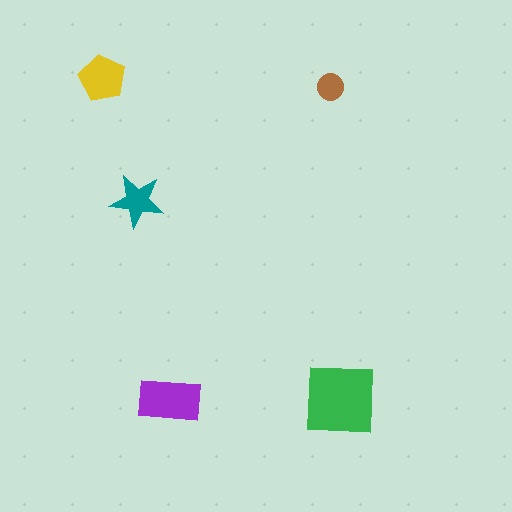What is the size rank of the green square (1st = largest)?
1st.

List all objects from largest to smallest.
The green square, the purple rectangle, the yellow pentagon, the teal star, the brown circle.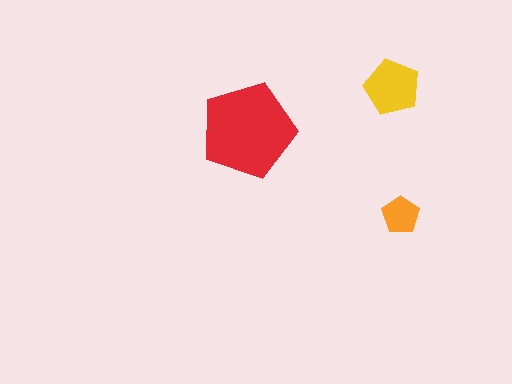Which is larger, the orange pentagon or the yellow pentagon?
The yellow one.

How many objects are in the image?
There are 3 objects in the image.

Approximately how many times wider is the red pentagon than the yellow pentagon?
About 1.5 times wider.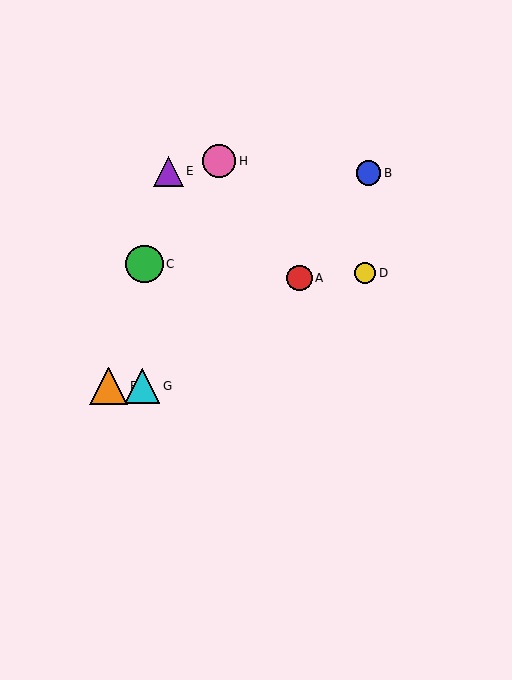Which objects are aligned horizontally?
Objects F, G are aligned horizontally.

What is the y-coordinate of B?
Object B is at y≈173.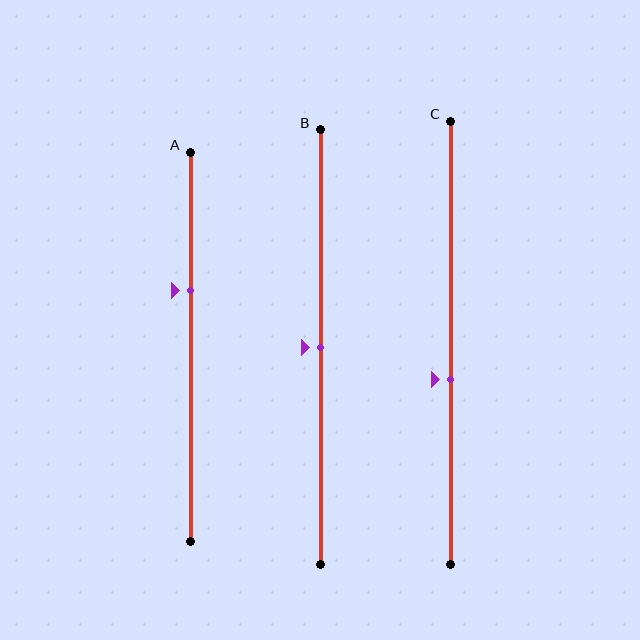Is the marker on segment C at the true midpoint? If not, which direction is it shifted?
No, the marker on segment C is shifted downward by about 8% of the segment length.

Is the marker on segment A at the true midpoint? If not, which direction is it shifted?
No, the marker on segment A is shifted upward by about 15% of the segment length.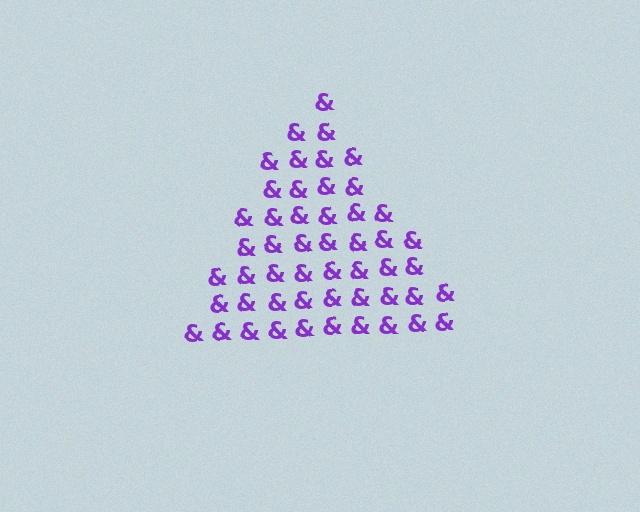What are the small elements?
The small elements are ampersands.